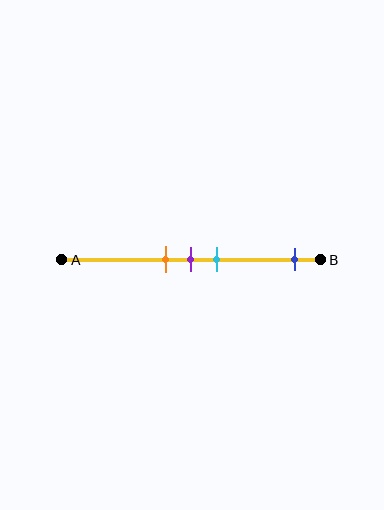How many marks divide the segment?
There are 4 marks dividing the segment.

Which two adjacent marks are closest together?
The orange and purple marks are the closest adjacent pair.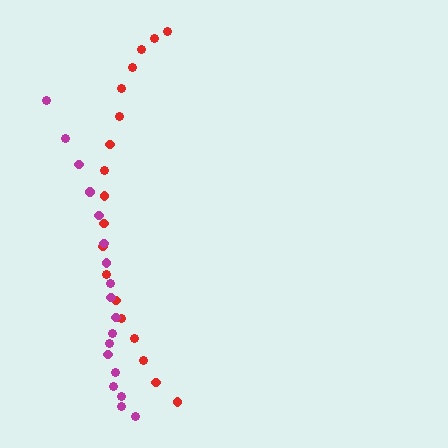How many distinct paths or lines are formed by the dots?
There are 2 distinct paths.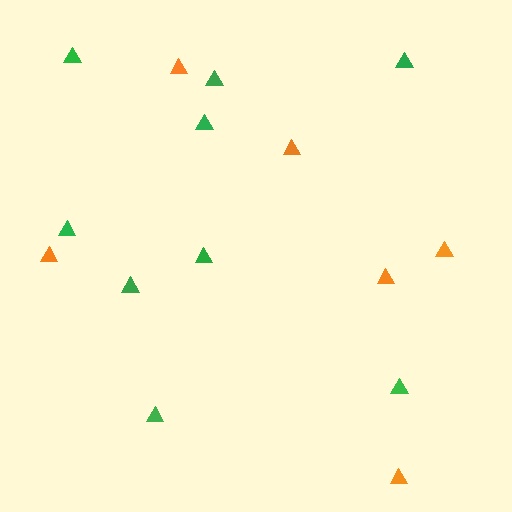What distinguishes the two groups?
There are 2 groups: one group of green triangles (9) and one group of orange triangles (6).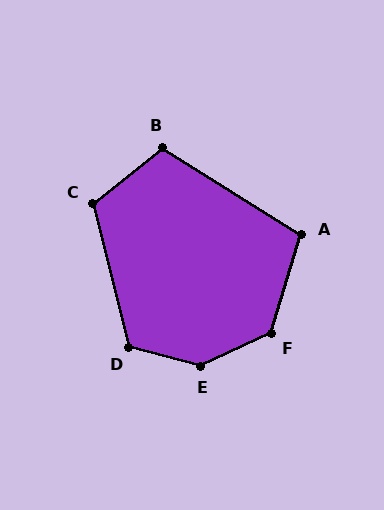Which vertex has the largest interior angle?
E, at approximately 140 degrees.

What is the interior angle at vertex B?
Approximately 109 degrees (obtuse).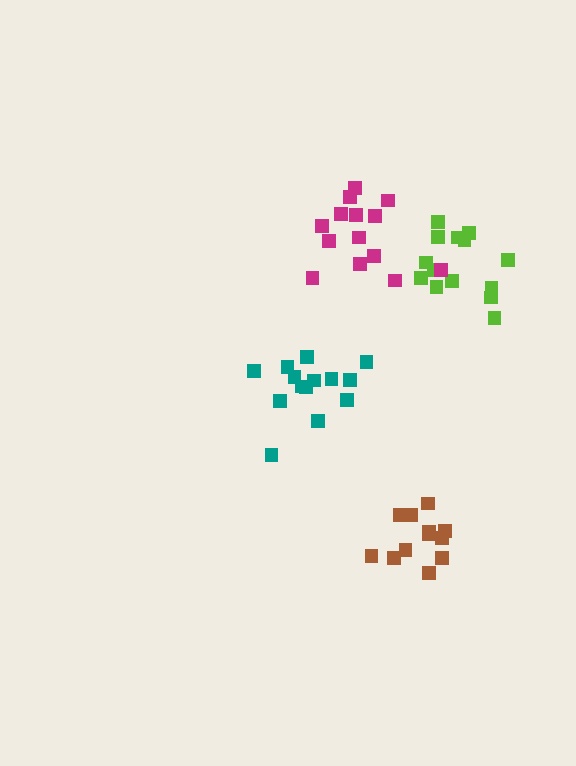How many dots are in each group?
Group 1: 14 dots, Group 2: 14 dots, Group 3: 14 dots, Group 4: 12 dots (54 total).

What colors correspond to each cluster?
The clusters are colored: lime, teal, magenta, brown.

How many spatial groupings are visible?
There are 4 spatial groupings.